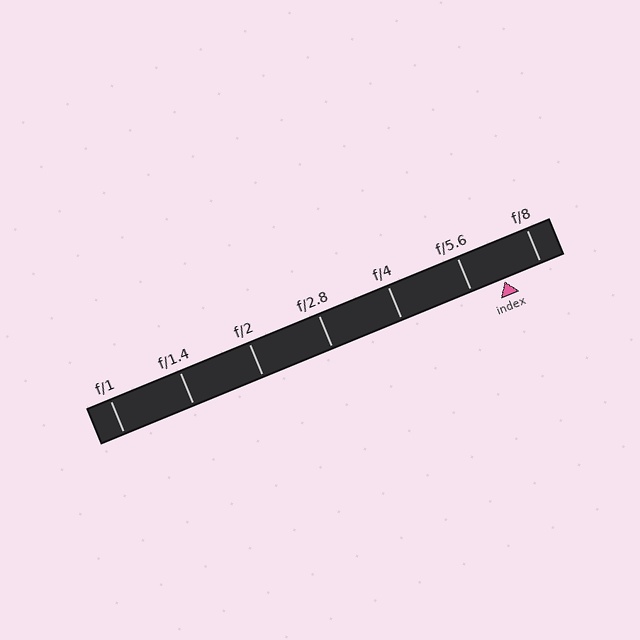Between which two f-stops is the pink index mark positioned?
The index mark is between f/5.6 and f/8.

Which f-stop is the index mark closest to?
The index mark is closest to f/5.6.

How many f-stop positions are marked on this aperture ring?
There are 7 f-stop positions marked.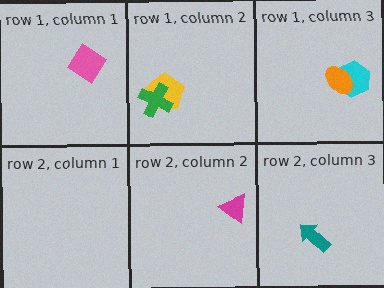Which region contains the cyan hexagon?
The row 1, column 3 region.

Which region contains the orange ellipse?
The row 1, column 3 region.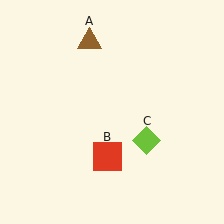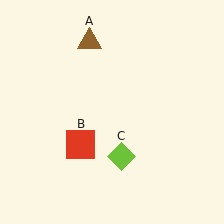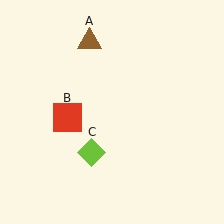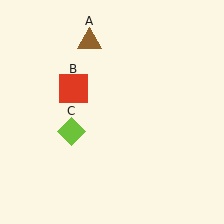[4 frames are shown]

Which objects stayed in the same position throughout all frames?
Brown triangle (object A) remained stationary.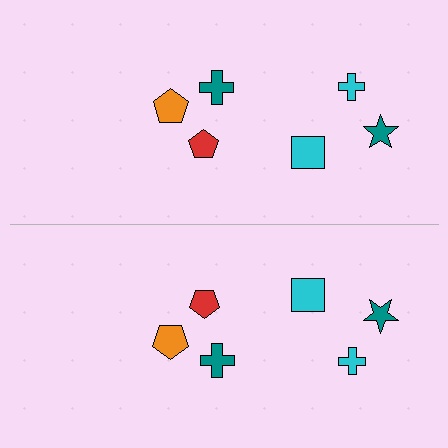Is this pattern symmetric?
Yes, this pattern has bilateral (reflection) symmetry.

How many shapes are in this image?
There are 12 shapes in this image.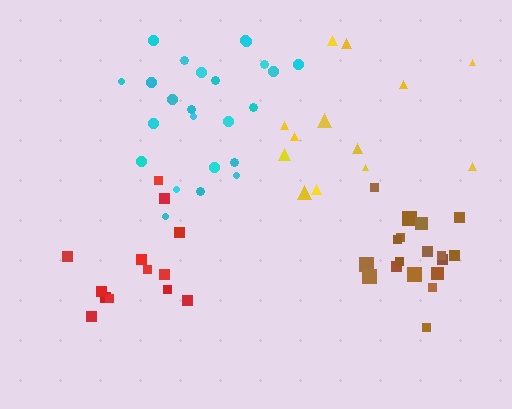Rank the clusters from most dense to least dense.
brown, cyan, red, yellow.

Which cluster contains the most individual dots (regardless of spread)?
Cyan (25).